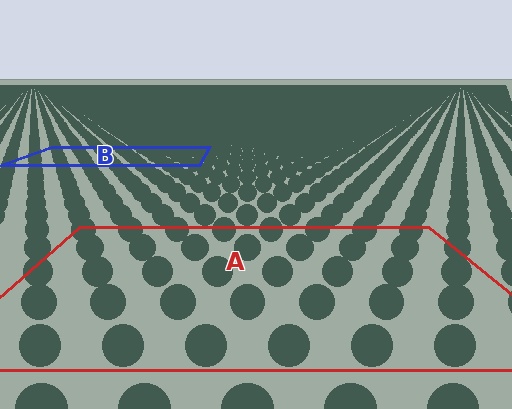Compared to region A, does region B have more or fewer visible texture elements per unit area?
Region B has more texture elements per unit area — they are packed more densely because it is farther away.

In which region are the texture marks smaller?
The texture marks are smaller in region B, because it is farther away.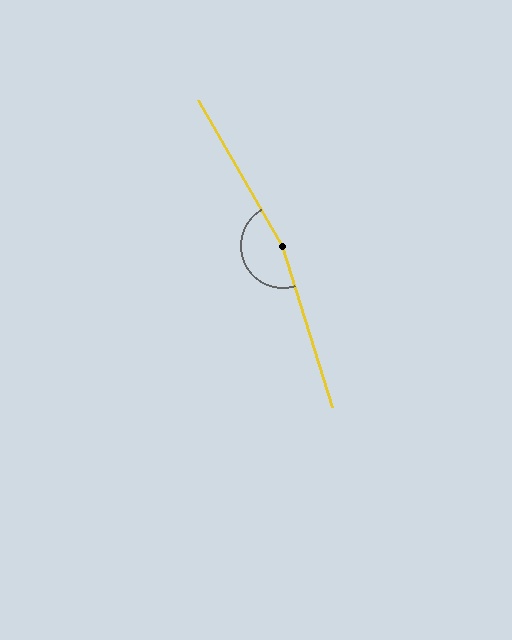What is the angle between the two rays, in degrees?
Approximately 167 degrees.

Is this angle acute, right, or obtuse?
It is obtuse.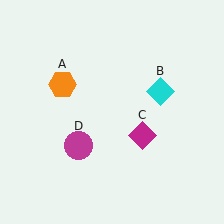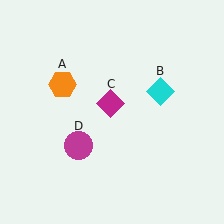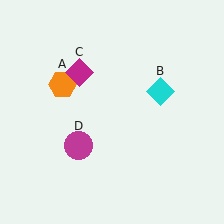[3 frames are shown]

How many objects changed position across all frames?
1 object changed position: magenta diamond (object C).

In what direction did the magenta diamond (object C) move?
The magenta diamond (object C) moved up and to the left.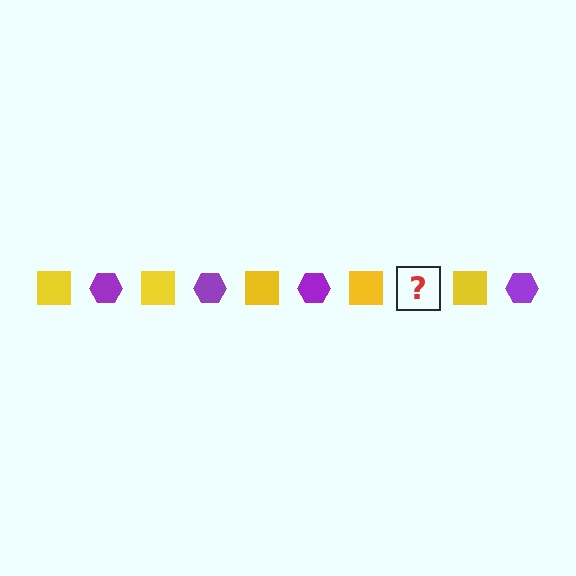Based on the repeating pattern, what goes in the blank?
The blank should be a purple hexagon.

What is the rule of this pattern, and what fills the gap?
The rule is that the pattern alternates between yellow square and purple hexagon. The gap should be filled with a purple hexagon.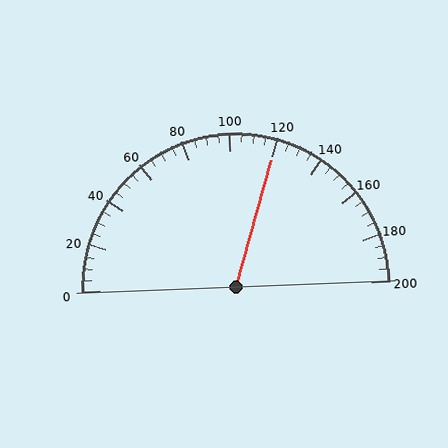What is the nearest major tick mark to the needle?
The nearest major tick mark is 120.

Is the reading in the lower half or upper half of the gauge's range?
The reading is in the upper half of the range (0 to 200).